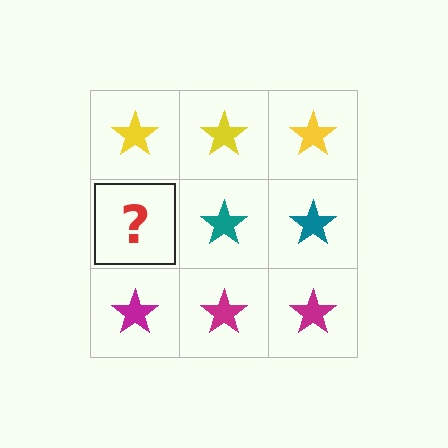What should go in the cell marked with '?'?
The missing cell should contain a teal star.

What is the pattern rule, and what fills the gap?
The rule is that each row has a consistent color. The gap should be filled with a teal star.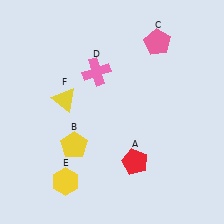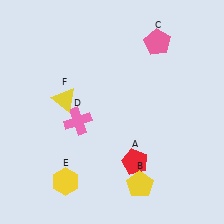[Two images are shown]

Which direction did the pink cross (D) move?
The pink cross (D) moved down.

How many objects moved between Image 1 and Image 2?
2 objects moved between the two images.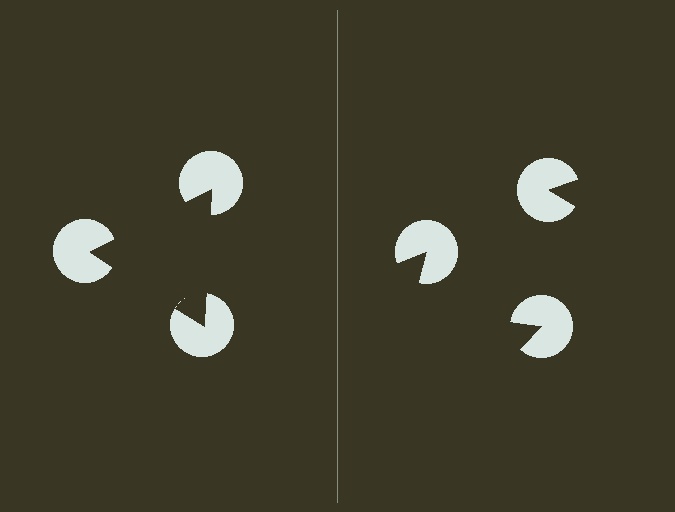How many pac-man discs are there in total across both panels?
6 — 3 on each side.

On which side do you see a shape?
An illusory triangle appears on the left side. On the right side the wedge cuts are rotated, so no coherent shape forms.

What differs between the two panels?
The pac-man discs are positioned identically on both sides; only the wedge orientations differ. On the left they align to a triangle; on the right they are misaligned.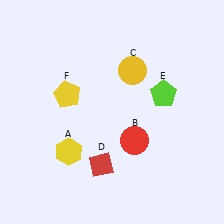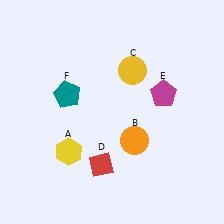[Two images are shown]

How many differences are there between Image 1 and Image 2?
There are 3 differences between the two images.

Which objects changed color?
B changed from red to orange. E changed from lime to magenta. F changed from yellow to teal.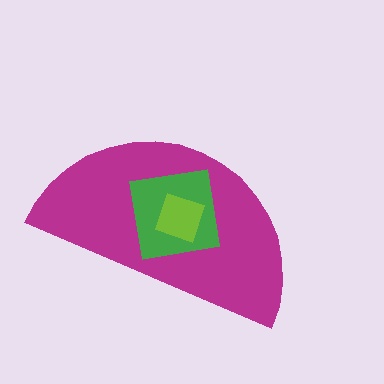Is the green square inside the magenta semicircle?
Yes.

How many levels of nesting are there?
3.